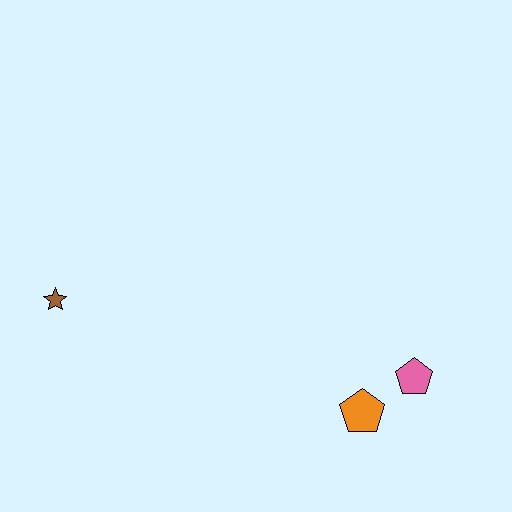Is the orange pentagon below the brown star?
Yes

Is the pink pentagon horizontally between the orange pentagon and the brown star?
No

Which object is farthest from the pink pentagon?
The brown star is farthest from the pink pentagon.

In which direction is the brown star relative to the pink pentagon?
The brown star is to the left of the pink pentagon.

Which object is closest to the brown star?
The orange pentagon is closest to the brown star.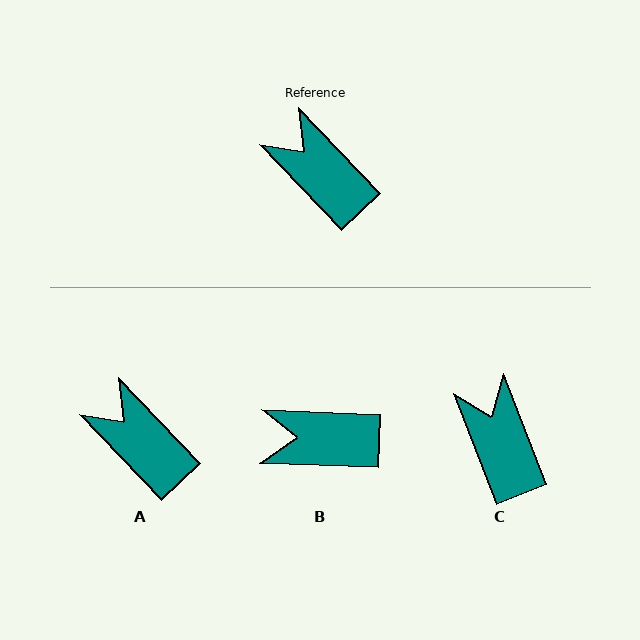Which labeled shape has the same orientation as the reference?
A.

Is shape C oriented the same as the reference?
No, it is off by about 22 degrees.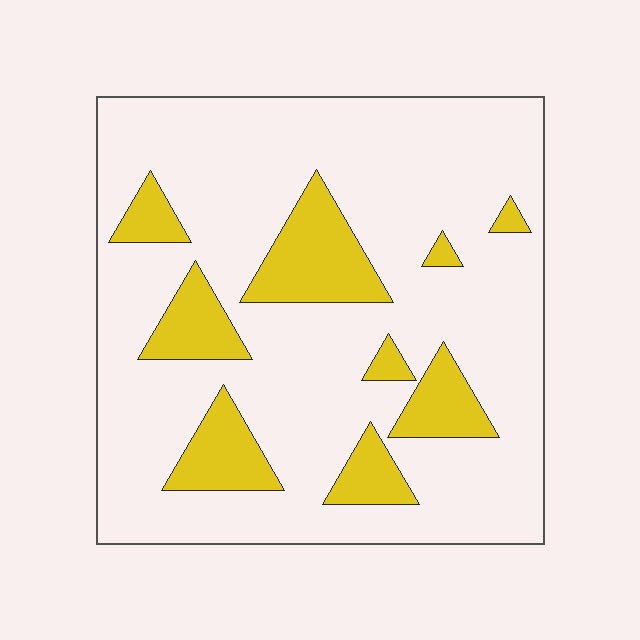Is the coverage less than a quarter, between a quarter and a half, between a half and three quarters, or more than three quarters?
Less than a quarter.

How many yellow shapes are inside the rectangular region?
9.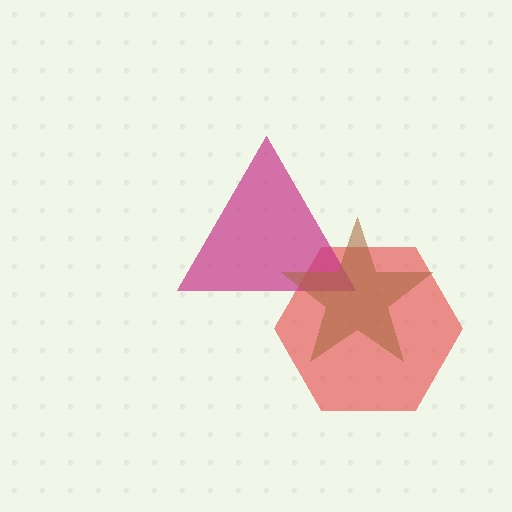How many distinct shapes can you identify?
There are 3 distinct shapes: a red hexagon, a magenta triangle, a brown star.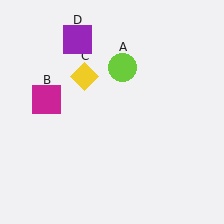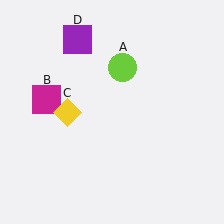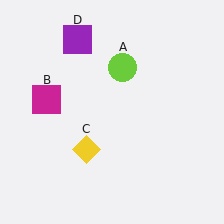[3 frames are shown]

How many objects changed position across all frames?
1 object changed position: yellow diamond (object C).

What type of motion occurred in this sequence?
The yellow diamond (object C) rotated counterclockwise around the center of the scene.